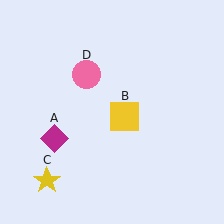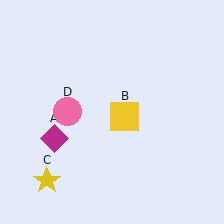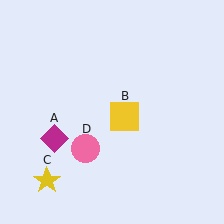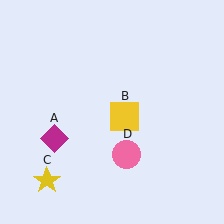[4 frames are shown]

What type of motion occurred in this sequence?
The pink circle (object D) rotated counterclockwise around the center of the scene.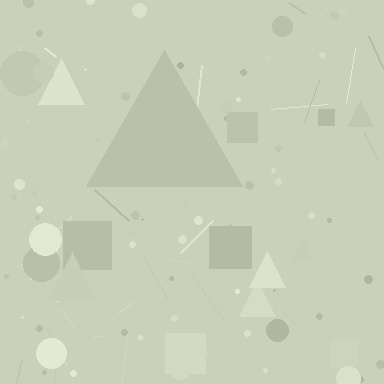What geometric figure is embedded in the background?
A triangle is embedded in the background.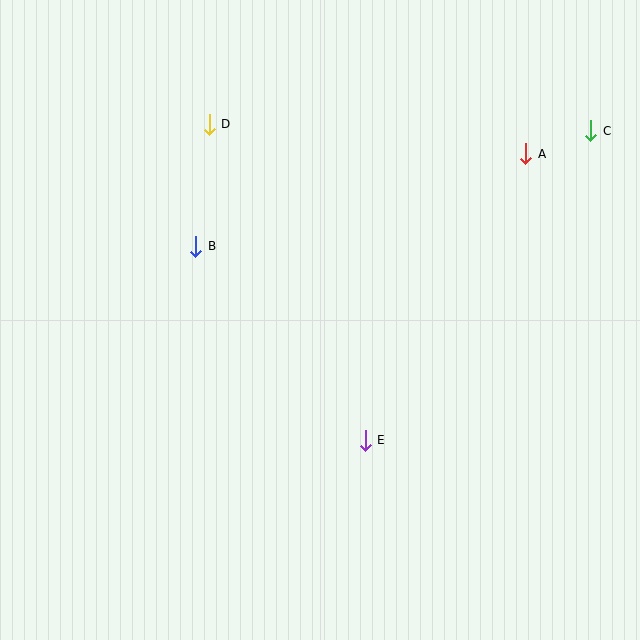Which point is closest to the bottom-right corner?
Point E is closest to the bottom-right corner.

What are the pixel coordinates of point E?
Point E is at (365, 440).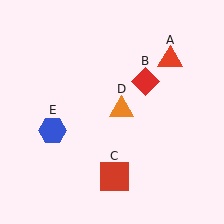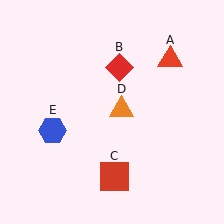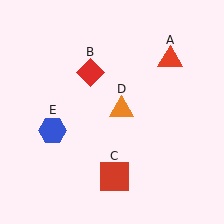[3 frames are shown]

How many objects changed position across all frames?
1 object changed position: red diamond (object B).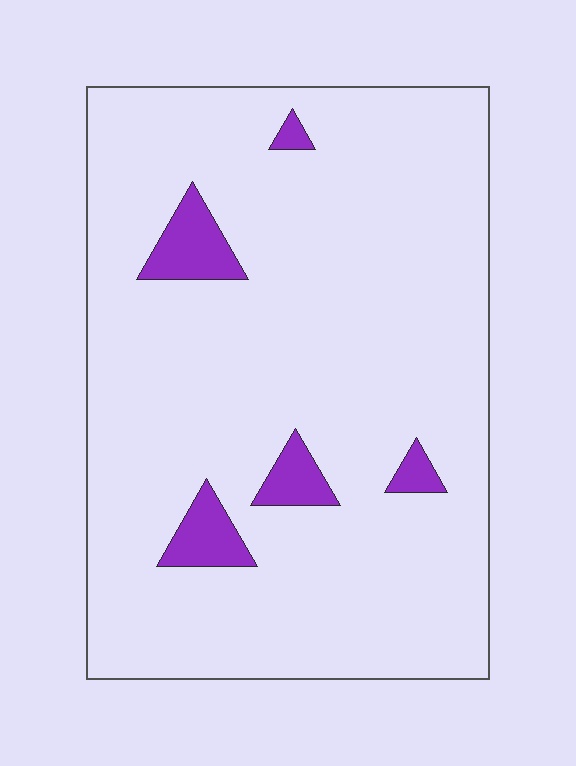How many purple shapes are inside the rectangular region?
5.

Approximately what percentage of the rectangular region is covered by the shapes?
Approximately 5%.